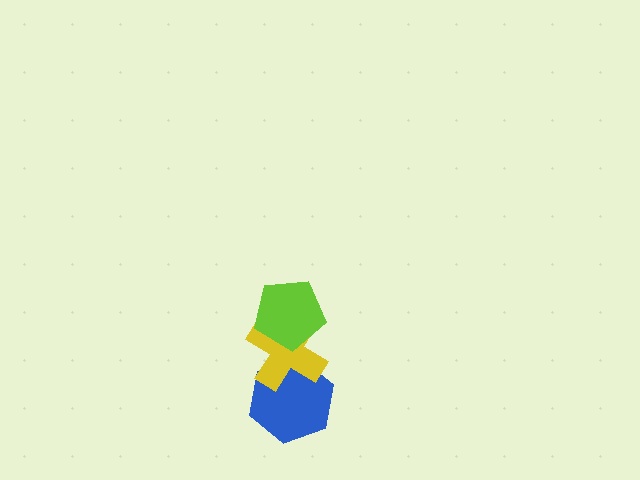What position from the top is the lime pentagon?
The lime pentagon is 1st from the top.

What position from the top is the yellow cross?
The yellow cross is 2nd from the top.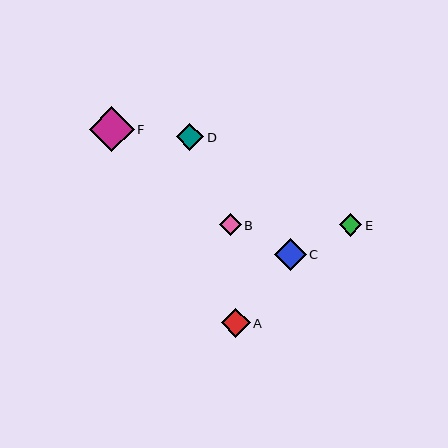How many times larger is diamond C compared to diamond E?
Diamond C is approximately 1.4 times the size of diamond E.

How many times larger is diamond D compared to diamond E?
Diamond D is approximately 1.3 times the size of diamond E.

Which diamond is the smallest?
Diamond B is the smallest with a size of approximately 22 pixels.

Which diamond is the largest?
Diamond F is the largest with a size of approximately 45 pixels.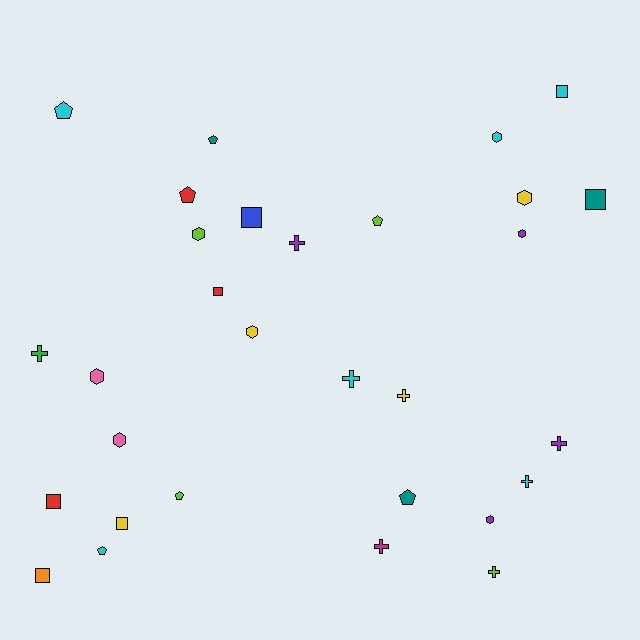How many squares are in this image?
There are 7 squares.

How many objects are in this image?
There are 30 objects.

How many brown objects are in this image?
There are no brown objects.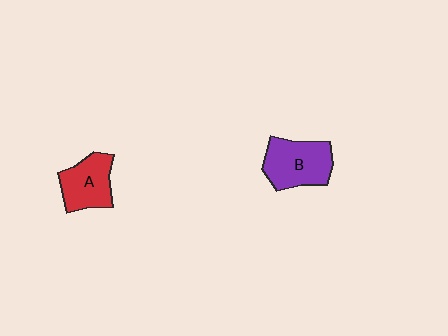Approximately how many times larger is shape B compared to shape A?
Approximately 1.2 times.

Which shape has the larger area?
Shape B (purple).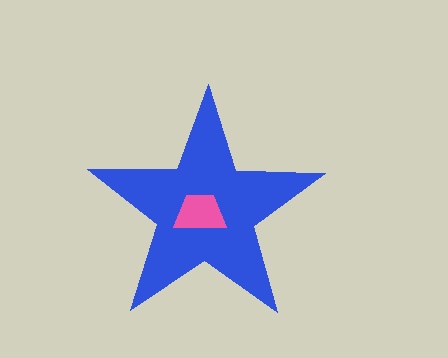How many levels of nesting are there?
2.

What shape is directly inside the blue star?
The pink trapezoid.